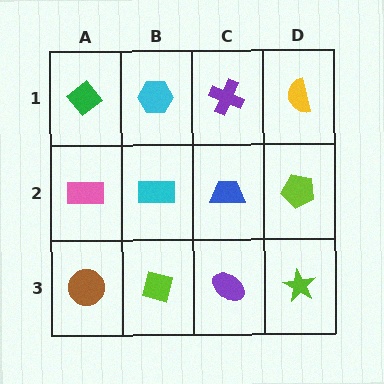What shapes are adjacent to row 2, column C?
A purple cross (row 1, column C), a purple ellipse (row 3, column C), a cyan rectangle (row 2, column B), a lime pentagon (row 2, column D).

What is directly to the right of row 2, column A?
A cyan rectangle.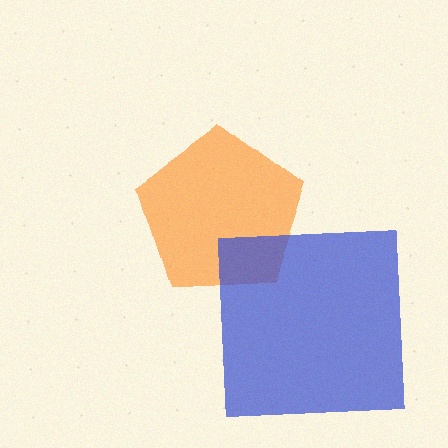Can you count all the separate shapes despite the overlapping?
Yes, there are 2 separate shapes.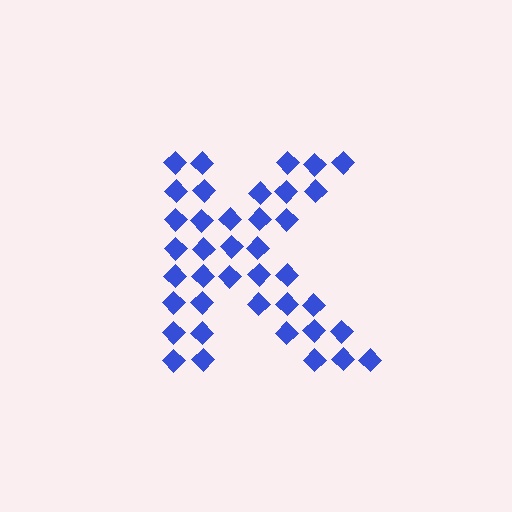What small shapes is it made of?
It is made of small diamonds.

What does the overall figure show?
The overall figure shows the letter K.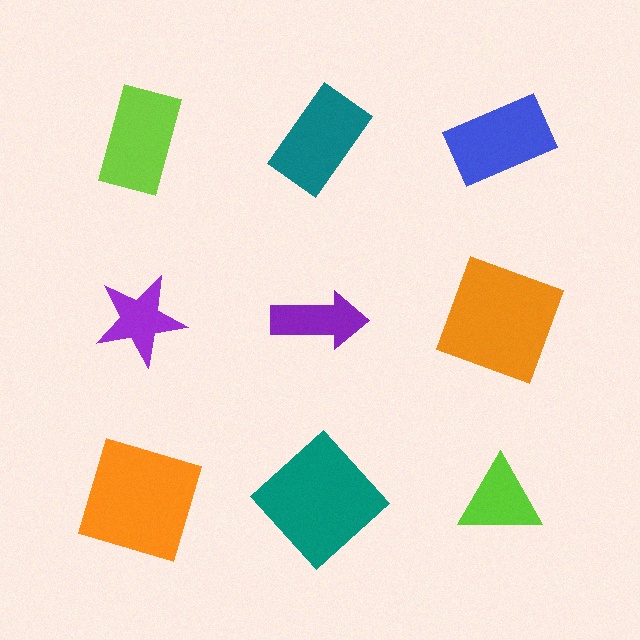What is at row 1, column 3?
A blue rectangle.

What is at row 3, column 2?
A teal diamond.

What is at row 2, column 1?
A purple star.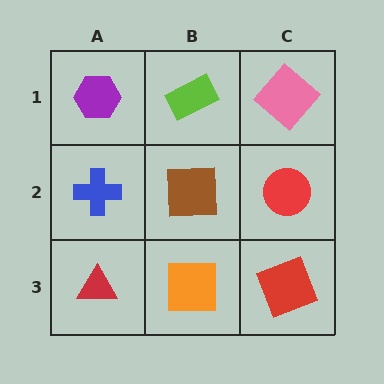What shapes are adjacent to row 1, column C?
A red circle (row 2, column C), a lime rectangle (row 1, column B).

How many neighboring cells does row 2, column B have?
4.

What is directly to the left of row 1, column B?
A purple hexagon.